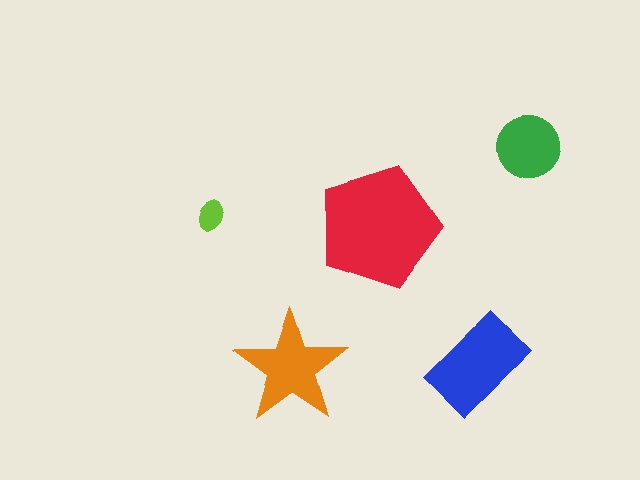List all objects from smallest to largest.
The lime ellipse, the green circle, the orange star, the blue rectangle, the red pentagon.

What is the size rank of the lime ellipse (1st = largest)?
5th.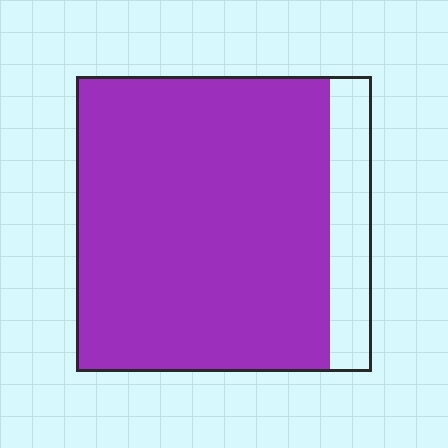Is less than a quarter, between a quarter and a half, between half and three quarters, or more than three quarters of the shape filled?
More than three quarters.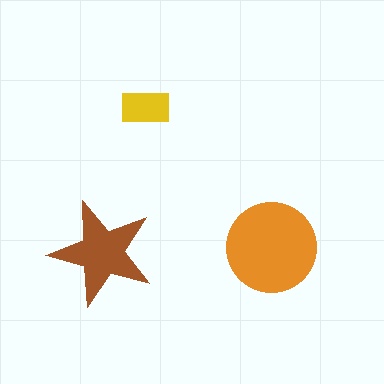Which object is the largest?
The orange circle.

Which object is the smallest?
The yellow rectangle.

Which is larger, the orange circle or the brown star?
The orange circle.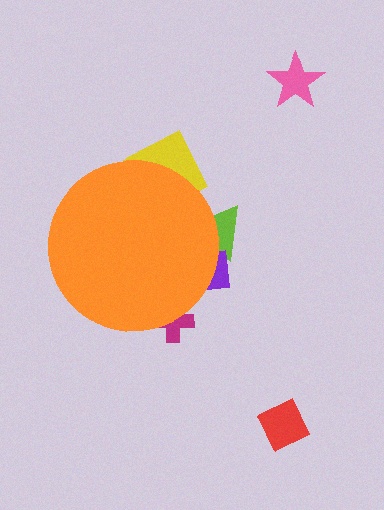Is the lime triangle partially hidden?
Yes, the lime triangle is partially hidden behind the orange circle.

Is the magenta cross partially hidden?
Yes, the magenta cross is partially hidden behind the orange circle.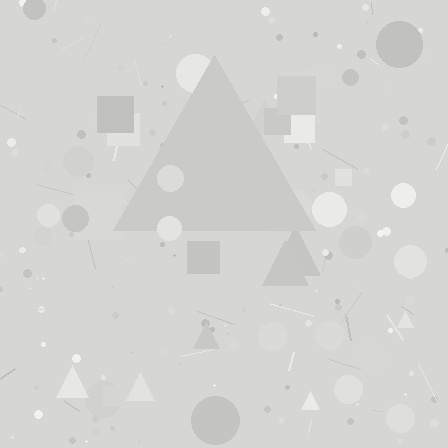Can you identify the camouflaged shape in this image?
The camouflaged shape is a triangle.